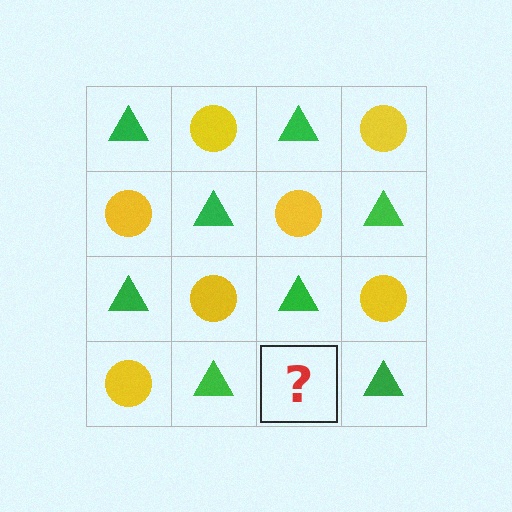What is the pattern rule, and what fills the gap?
The rule is that it alternates green triangle and yellow circle in a checkerboard pattern. The gap should be filled with a yellow circle.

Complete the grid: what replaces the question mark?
The question mark should be replaced with a yellow circle.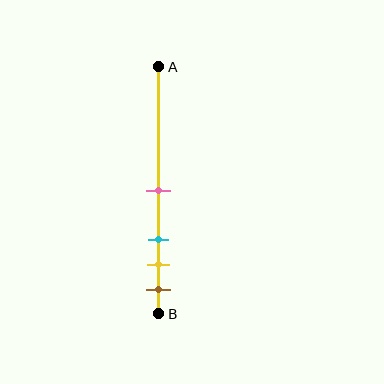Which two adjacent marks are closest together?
The yellow and brown marks are the closest adjacent pair.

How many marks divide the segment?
There are 4 marks dividing the segment.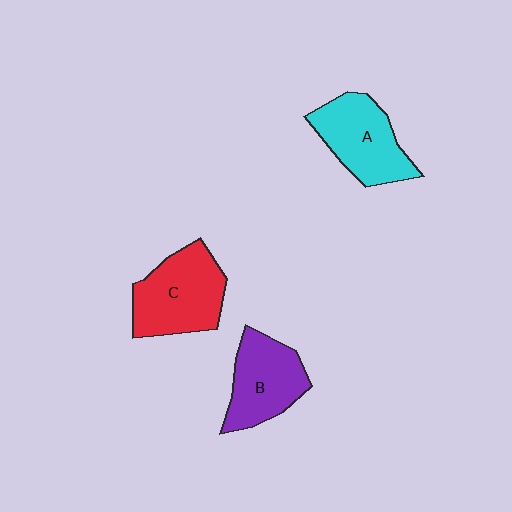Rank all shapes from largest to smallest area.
From largest to smallest: C (red), A (cyan), B (purple).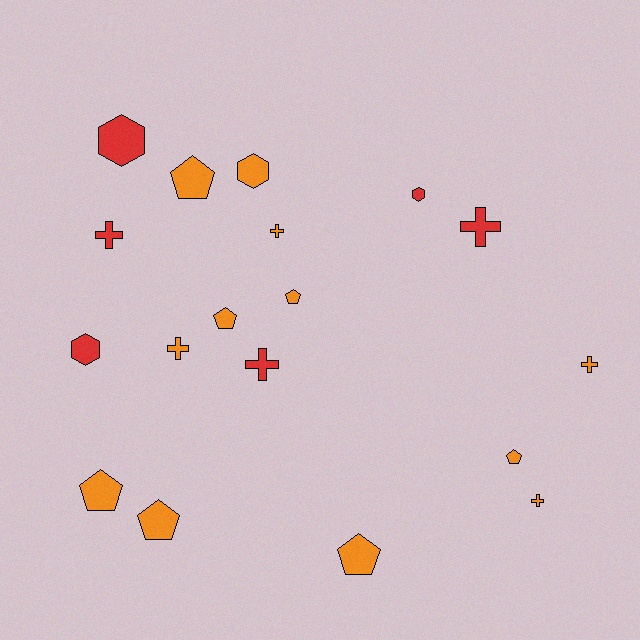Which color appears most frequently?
Orange, with 12 objects.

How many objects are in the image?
There are 18 objects.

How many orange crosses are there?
There are 4 orange crosses.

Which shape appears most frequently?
Cross, with 7 objects.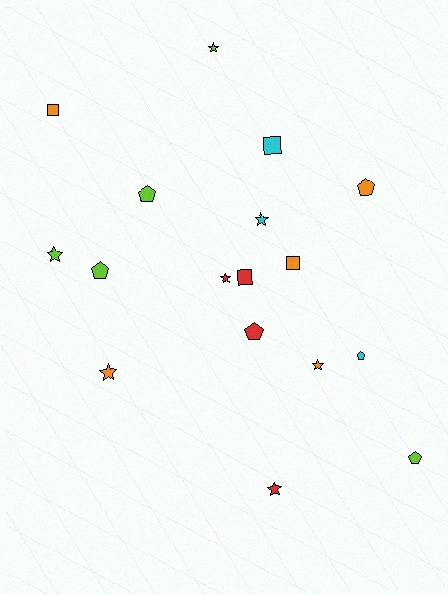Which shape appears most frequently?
Star, with 7 objects.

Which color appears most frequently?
Orange, with 5 objects.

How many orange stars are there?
There are 2 orange stars.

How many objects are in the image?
There are 17 objects.